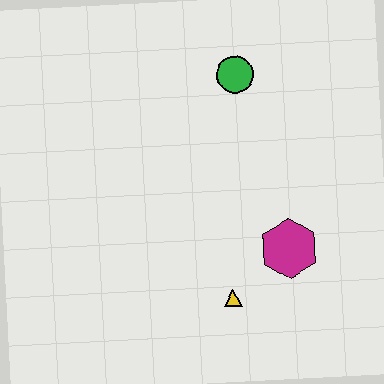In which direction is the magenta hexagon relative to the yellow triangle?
The magenta hexagon is to the right of the yellow triangle.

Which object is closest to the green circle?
The magenta hexagon is closest to the green circle.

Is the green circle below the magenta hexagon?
No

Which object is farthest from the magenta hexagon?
The green circle is farthest from the magenta hexagon.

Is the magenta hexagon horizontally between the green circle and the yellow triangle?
No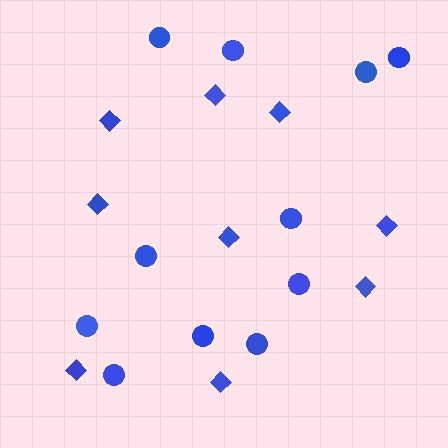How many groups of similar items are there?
There are 2 groups: one group of circles (11) and one group of diamonds (9).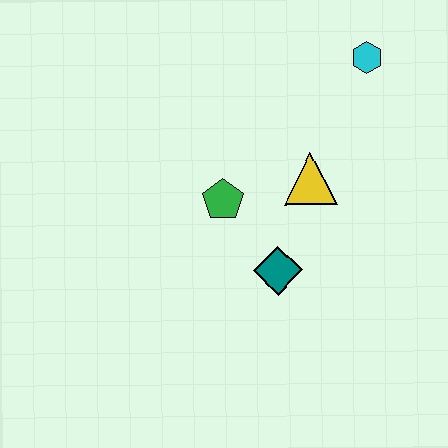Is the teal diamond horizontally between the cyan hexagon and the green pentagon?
Yes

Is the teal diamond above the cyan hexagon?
No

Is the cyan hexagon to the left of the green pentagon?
No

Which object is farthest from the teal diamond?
The cyan hexagon is farthest from the teal diamond.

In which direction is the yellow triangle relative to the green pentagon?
The yellow triangle is to the right of the green pentagon.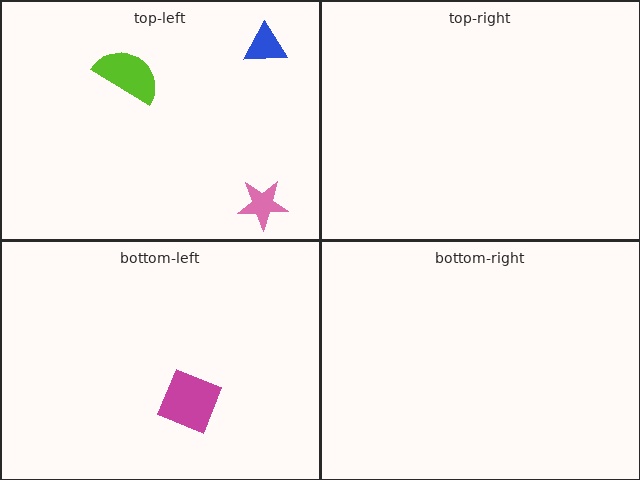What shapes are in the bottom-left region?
The magenta square.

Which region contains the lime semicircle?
The top-left region.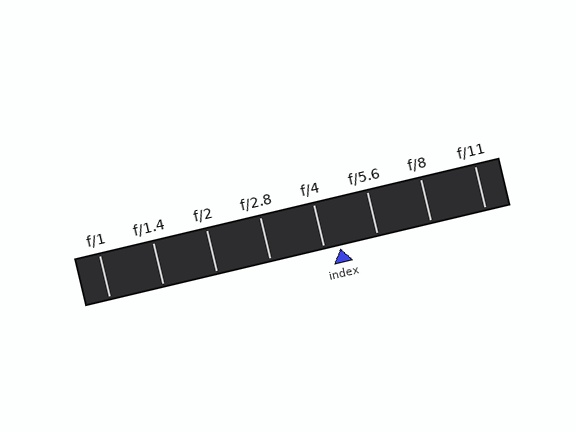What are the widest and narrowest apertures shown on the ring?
The widest aperture shown is f/1 and the narrowest is f/11.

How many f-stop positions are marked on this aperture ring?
There are 8 f-stop positions marked.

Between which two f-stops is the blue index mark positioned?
The index mark is between f/4 and f/5.6.